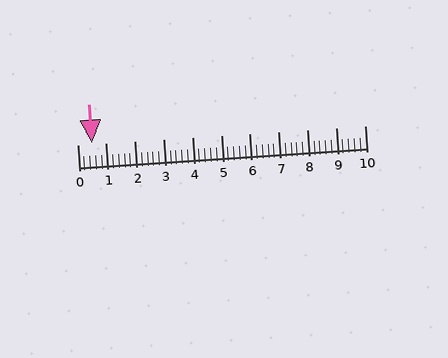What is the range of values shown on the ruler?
The ruler shows values from 0 to 10.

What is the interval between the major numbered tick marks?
The major tick marks are spaced 1 units apart.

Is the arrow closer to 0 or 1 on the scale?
The arrow is closer to 1.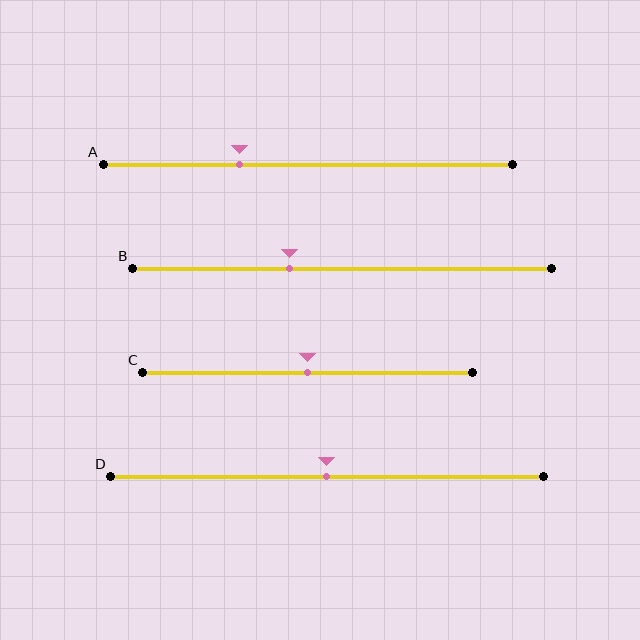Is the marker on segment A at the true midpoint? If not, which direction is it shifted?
No, the marker on segment A is shifted to the left by about 17% of the segment length.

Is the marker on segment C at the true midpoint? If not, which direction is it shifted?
Yes, the marker on segment C is at the true midpoint.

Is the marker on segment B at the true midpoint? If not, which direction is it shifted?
No, the marker on segment B is shifted to the left by about 12% of the segment length.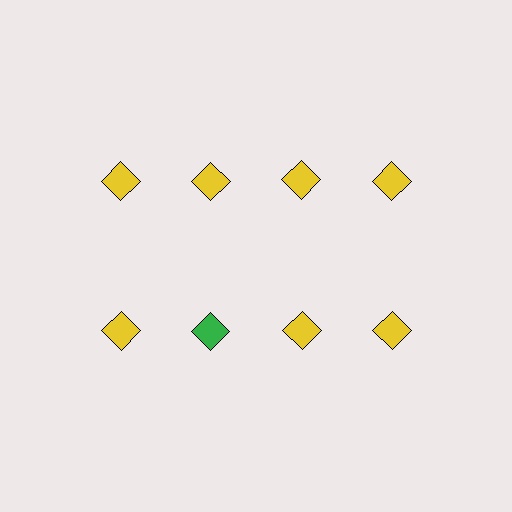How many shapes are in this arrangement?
There are 8 shapes arranged in a grid pattern.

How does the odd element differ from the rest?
It has a different color: green instead of yellow.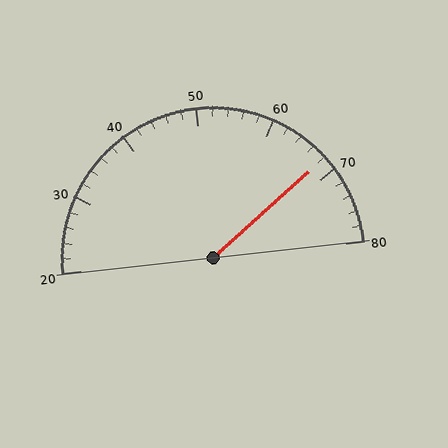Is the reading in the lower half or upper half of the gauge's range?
The reading is in the upper half of the range (20 to 80).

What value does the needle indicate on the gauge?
The needle indicates approximately 68.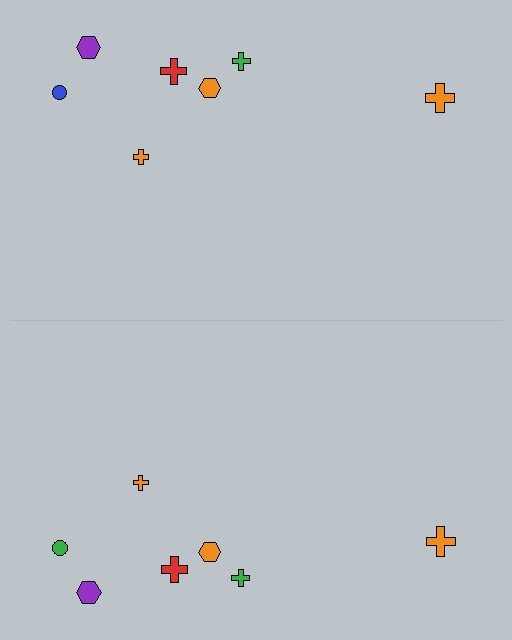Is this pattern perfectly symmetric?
No, the pattern is not perfectly symmetric. The green circle on the bottom side breaks the symmetry — its mirror counterpart is blue.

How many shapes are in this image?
There are 14 shapes in this image.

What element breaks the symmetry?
The green circle on the bottom side breaks the symmetry — its mirror counterpart is blue.